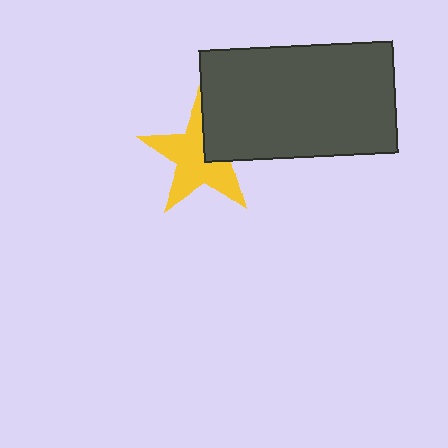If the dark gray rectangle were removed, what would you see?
You would see the complete yellow star.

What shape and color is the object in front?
The object in front is a dark gray rectangle.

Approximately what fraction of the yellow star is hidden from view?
Roughly 31% of the yellow star is hidden behind the dark gray rectangle.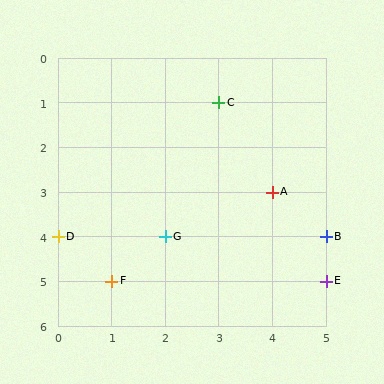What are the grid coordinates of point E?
Point E is at grid coordinates (5, 5).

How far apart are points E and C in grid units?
Points E and C are 2 columns and 4 rows apart (about 4.5 grid units diagonally).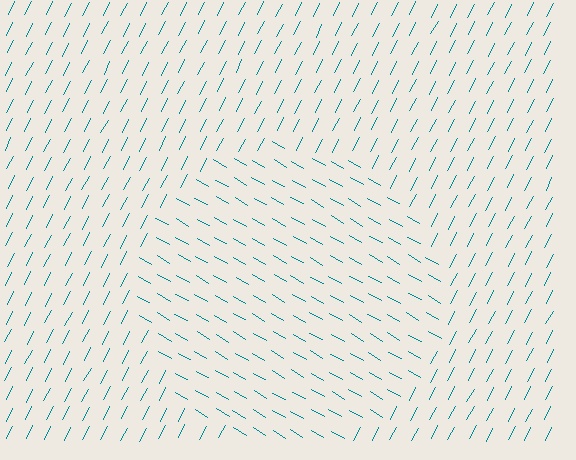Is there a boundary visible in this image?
Yes, there is a texture boundary formed by a change in line orientation.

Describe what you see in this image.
The image is filled with small teal line segments. A circle region in the image has lines oriented differently from the surrounding lines, creating a visible texture boundary.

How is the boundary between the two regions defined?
The boundary is defined purely by a change in line orientation (approximately 87 degrees difference). All lines are the same color and thickness.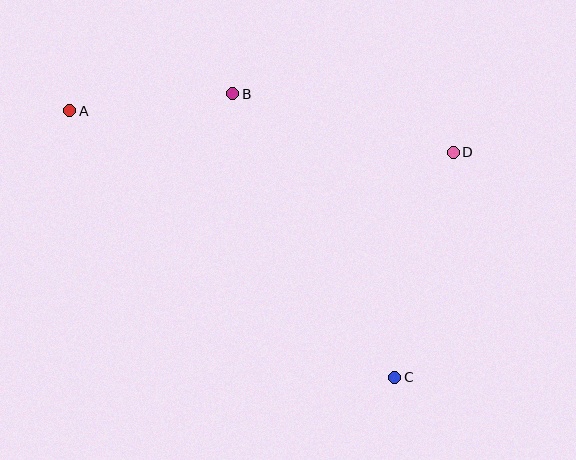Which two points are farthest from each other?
Points A and C are farthest from each other.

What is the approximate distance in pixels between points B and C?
The distance between B and C is approximately 326 pixels.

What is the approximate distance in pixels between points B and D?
The distance between B and D is approximately 228 pixels.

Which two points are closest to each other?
Points A and B are closest to each other.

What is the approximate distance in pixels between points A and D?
The distance between A and D is approximately 386 pixels.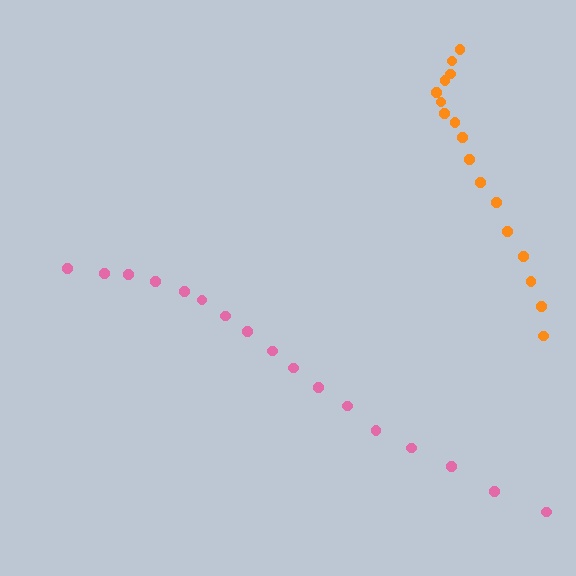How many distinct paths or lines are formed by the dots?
There are 2 distinct paths.